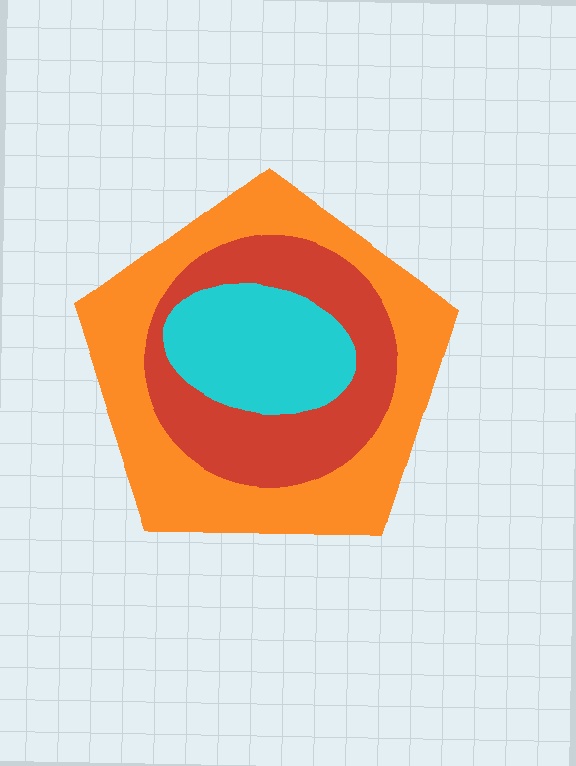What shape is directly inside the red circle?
The cyan ellipse.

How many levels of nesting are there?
3.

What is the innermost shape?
The cyan ellipse.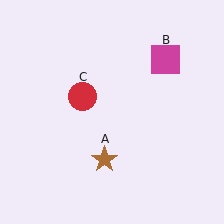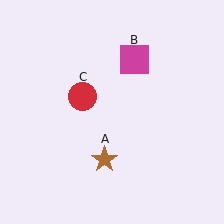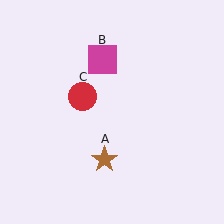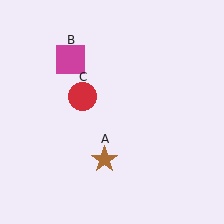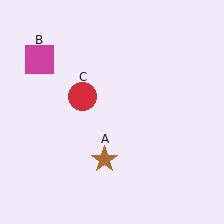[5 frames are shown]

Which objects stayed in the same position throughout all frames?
Brown star (object A) and red circle (object C) remained stationary.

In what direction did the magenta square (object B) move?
The magenta square (object B) moved left.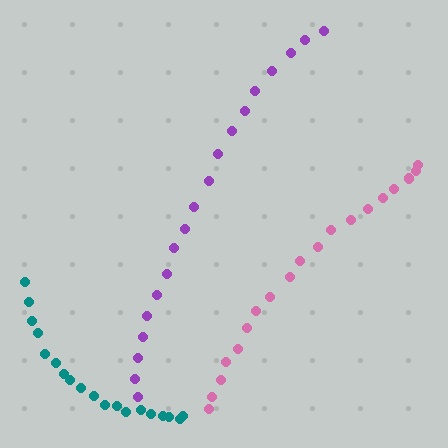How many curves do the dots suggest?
There are 3 distinct paths.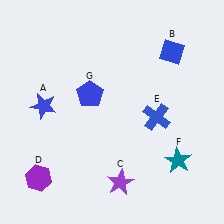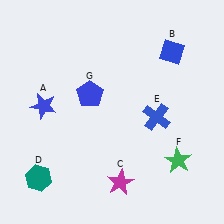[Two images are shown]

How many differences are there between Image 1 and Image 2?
There are 3 differences between the two images.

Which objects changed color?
C changed from purple to magenta. D changed from purple to teal. F changed from teal to green.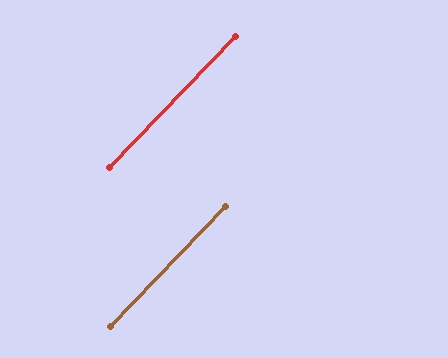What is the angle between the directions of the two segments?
Approximately 0 degrees.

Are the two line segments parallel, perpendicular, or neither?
Parallel — their directions differ by only 0.0°.